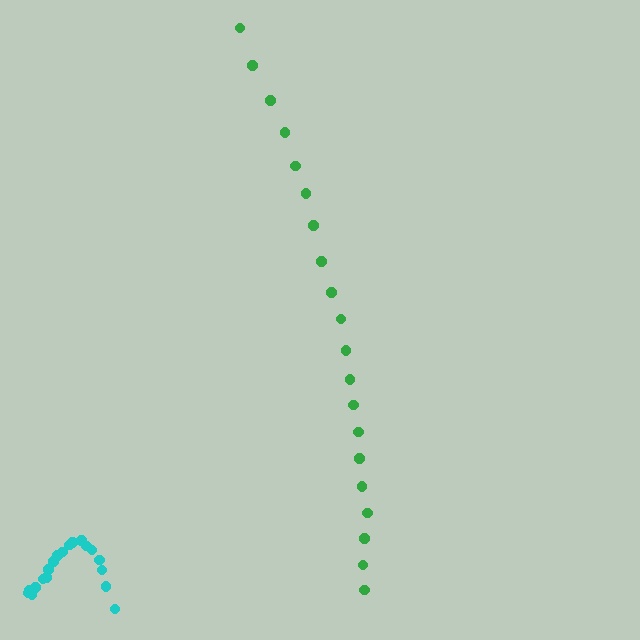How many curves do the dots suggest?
There are 2 distinct paths.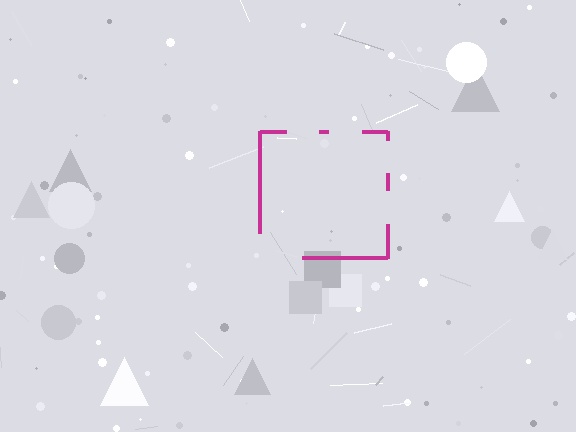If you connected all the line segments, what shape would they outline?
They would outline a square.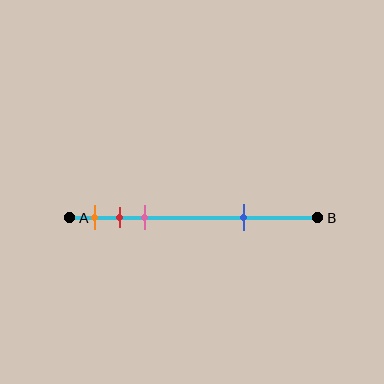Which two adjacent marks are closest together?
The red and pink marks are the closest adjacent pair.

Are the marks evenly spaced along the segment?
No, the marks are not evenly spaced.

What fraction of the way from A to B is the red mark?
The red mark is approximately 20% (0.2) of the way from A to B.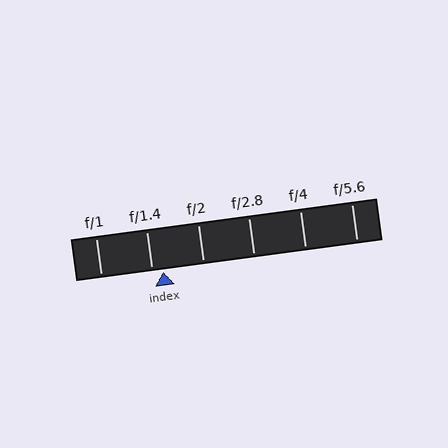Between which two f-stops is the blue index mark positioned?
The index mark is between f/1.4 and f/2.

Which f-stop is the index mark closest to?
The index mark is closest to f/1.4.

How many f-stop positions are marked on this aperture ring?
There are 6 f-stop positions marked.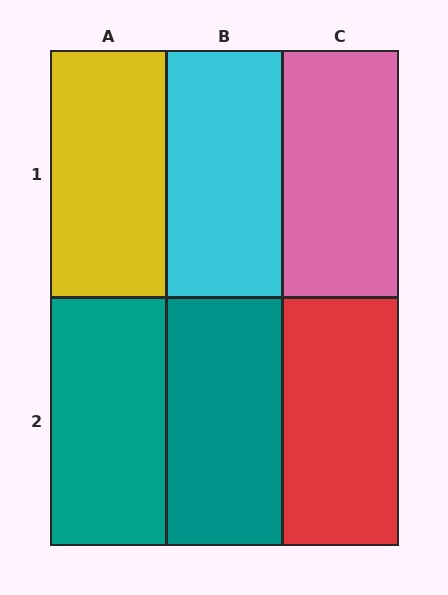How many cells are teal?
2 cells are teal.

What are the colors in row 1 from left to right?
Yellow, cyan, pink.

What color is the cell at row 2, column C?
Red.